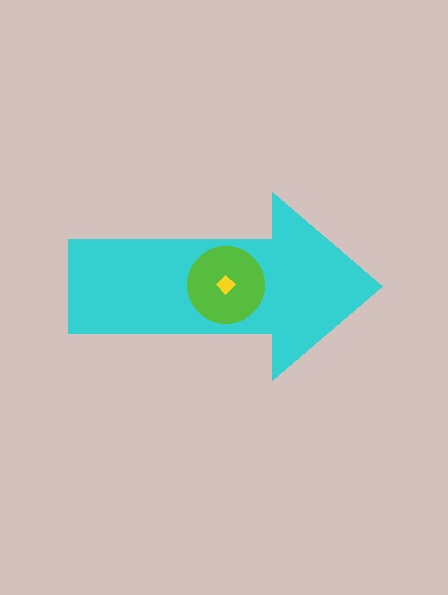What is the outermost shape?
The cyan arrow.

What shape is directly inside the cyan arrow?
The lime circle.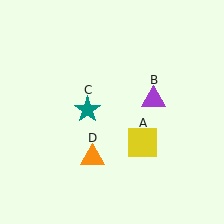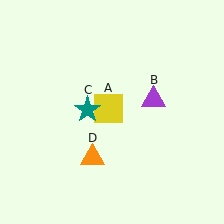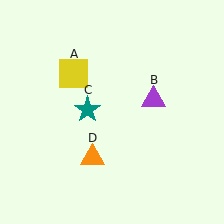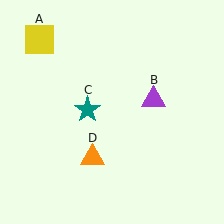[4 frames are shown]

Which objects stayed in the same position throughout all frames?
Purple triangle (object B) and teal star (object C) and orange triangle (object D) remained stationary.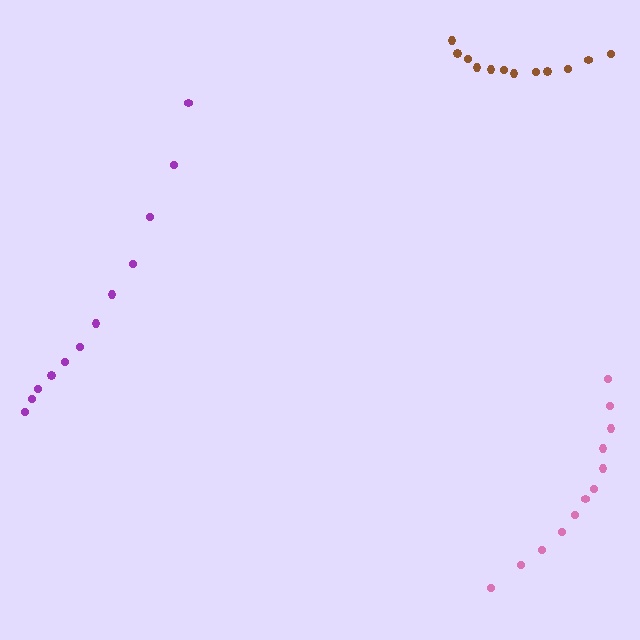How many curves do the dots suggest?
There are 3 distinct paths.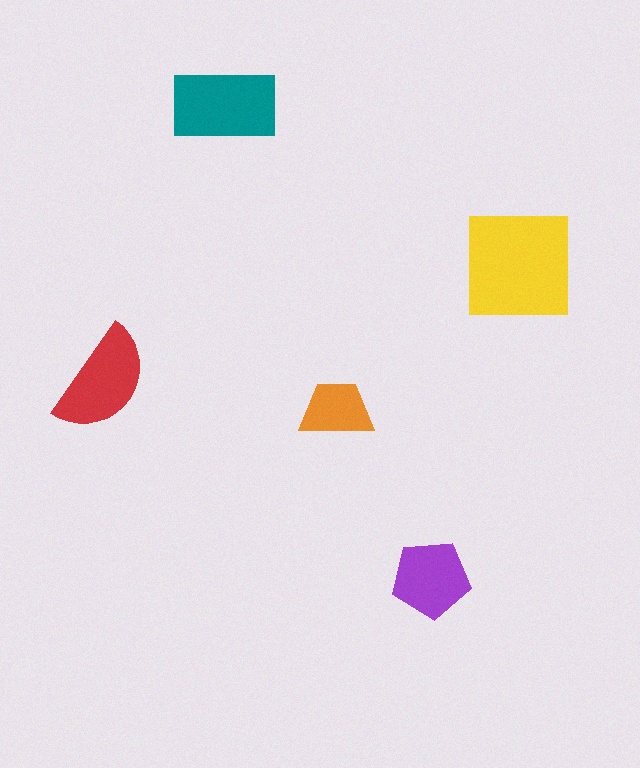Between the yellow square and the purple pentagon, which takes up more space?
The yellow square.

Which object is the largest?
The yellow square.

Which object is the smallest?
The orange trapezoid.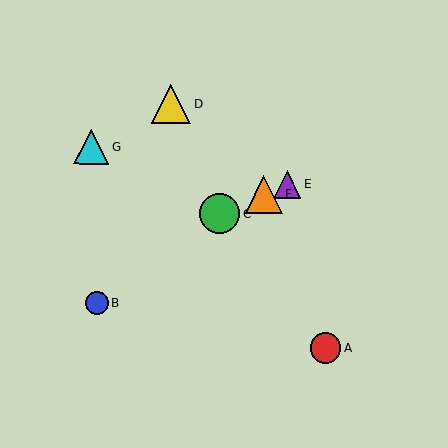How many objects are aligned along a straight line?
3 objects (C, E, F) are aligned along a straight line.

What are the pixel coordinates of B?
Object B is at (97, 303).